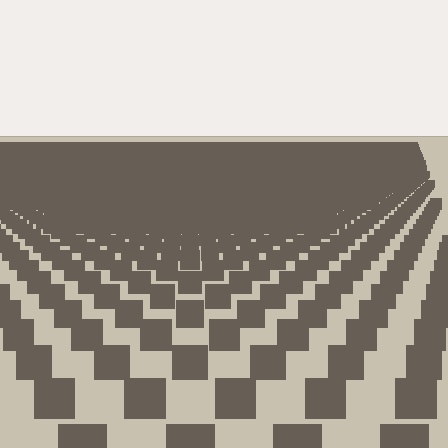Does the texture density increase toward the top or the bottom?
Density increases toward the top.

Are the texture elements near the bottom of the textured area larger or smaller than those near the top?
Larger. Near the bottom, elements are closer to the viewer and appear at a bigger on-screen size.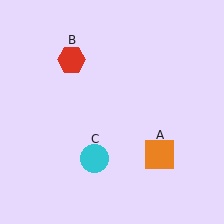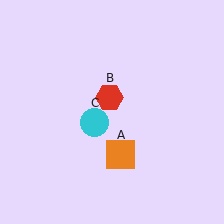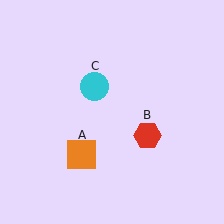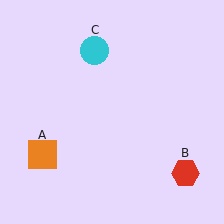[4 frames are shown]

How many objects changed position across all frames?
3 objects changed position: orange square (object A), red hexagon (object B), cyan circle (object C).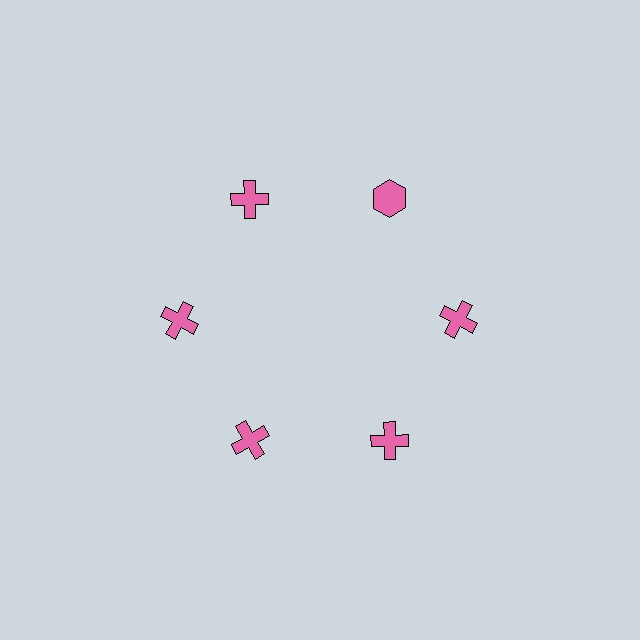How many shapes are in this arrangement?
There are 6 shapes arranged in a ring pattern.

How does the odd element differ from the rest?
It has a different shape: hexagon instead of cross.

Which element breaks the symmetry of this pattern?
The pink hexagon at roughly the 1 o'clock position breaks the symmetry. All other shapes are pink crosses.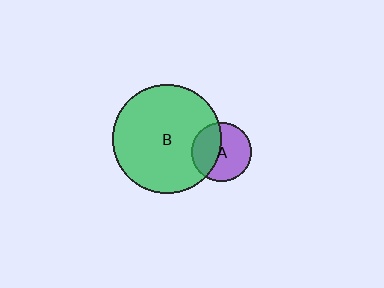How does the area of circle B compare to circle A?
Approximately 3.3 times.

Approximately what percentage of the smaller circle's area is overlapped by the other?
Approximately 40%.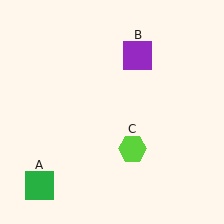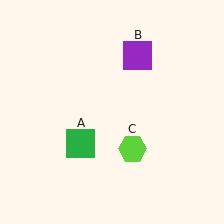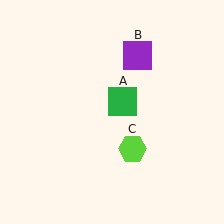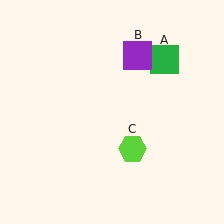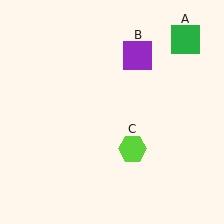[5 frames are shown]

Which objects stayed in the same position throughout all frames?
Purple square (object B) and lime hexagon (object C) remained stationary.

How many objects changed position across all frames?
1 object changed position: green square (object A).